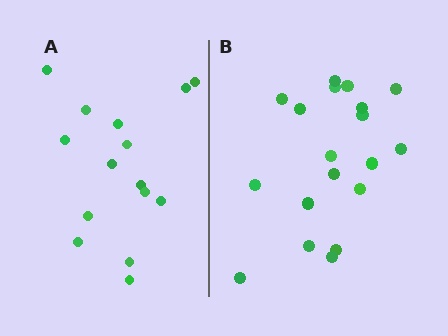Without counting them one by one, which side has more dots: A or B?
Region B (the right region) has more dots.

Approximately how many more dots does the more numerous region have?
Region B has about 4 more dots than region A.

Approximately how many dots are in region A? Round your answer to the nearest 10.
About 20 dots. (The exact count is 15, which rounds to 20.)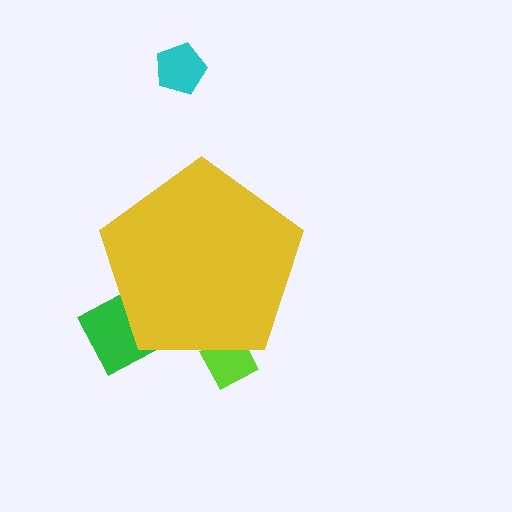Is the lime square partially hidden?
Yes, the lime square is partially hidden behind the yellow pentagon.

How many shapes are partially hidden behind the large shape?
2 shapes are partially hidden.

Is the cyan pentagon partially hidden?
No, the cyan pentagon is fully visible.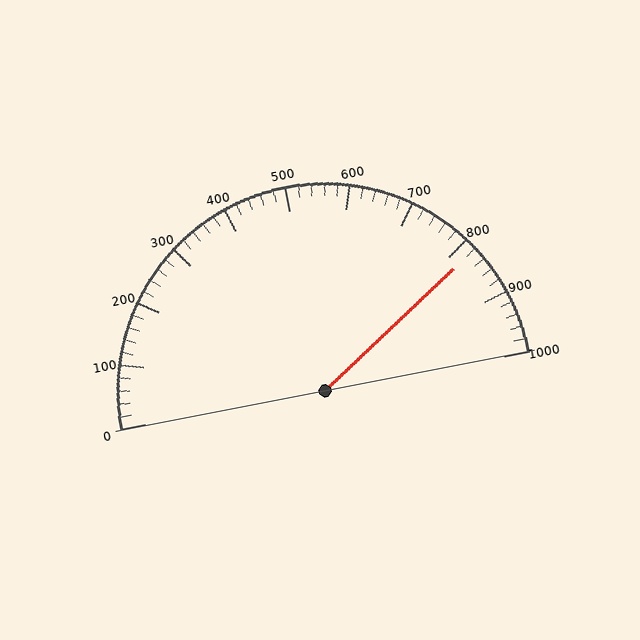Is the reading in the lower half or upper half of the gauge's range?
The reading is in the upper half of the range (0 to 1000).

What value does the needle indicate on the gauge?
The needle indicates approximately 820.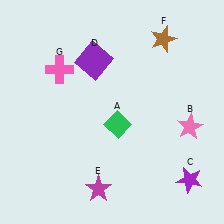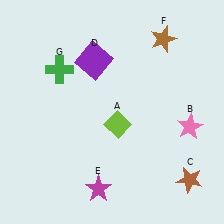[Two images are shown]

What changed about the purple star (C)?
In Image 1, C is purple. In Image 2, it changed to brown.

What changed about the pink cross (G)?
In Image 1, G is pink. In Image 2, it changed to green.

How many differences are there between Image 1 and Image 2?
There are 3 differences between the two images.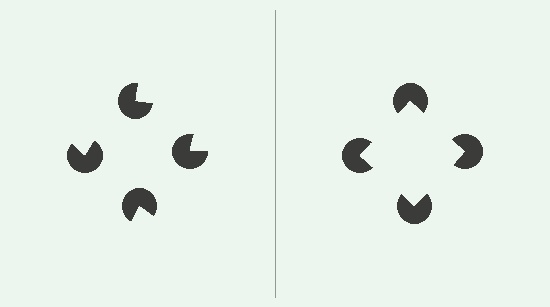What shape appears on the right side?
An illusory square.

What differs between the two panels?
The pac-man discs are positioned identically on both sides; only the wedge orientations differ. On the right they align to a square; on the left they are misaligned.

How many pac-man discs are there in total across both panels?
8 — 4 on each side.